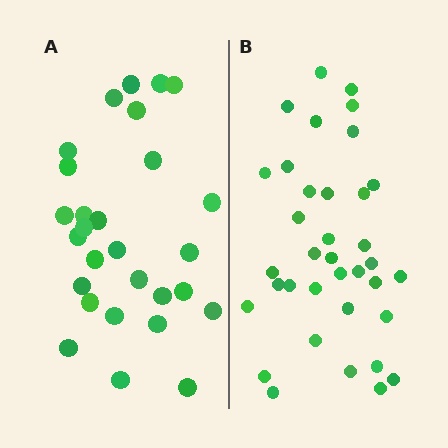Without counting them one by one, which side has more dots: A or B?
Region B (the right region) has more dots.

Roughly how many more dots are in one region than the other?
Region B has roughly 8 or so more dots than region A.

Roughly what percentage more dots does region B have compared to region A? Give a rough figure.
About 30% more.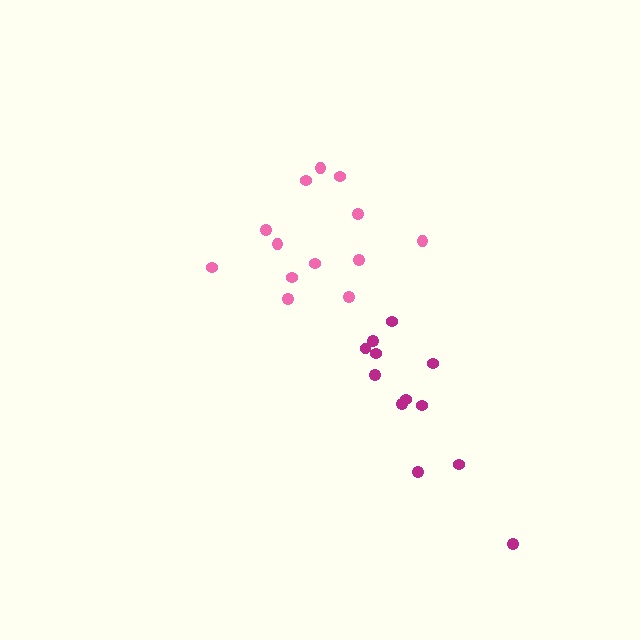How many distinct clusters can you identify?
There are 2 distinct clusters.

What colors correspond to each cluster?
The clusters are colored: pink, magenta.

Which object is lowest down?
The magenta cluster is bottommost.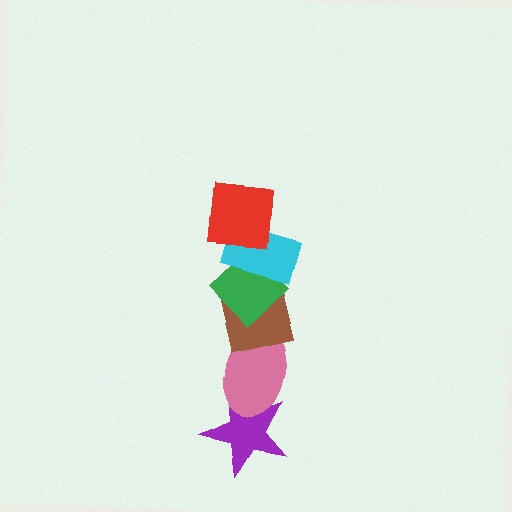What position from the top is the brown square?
The brown square is 4th from the top.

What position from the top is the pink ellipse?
The pink ellipse is 5th from the top.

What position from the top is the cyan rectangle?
The cyan rectangle is 2nd from the top.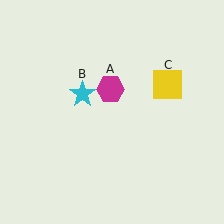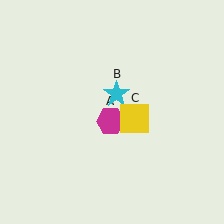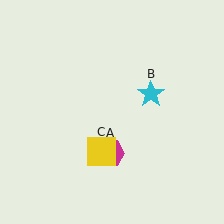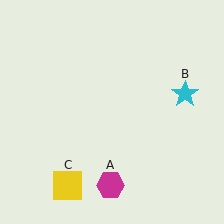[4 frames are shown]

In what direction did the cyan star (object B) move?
The cyan star (object B) moved right.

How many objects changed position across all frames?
3 objects changed position: magenta hexagon (object A), cyan star (object B), yellow square (object C).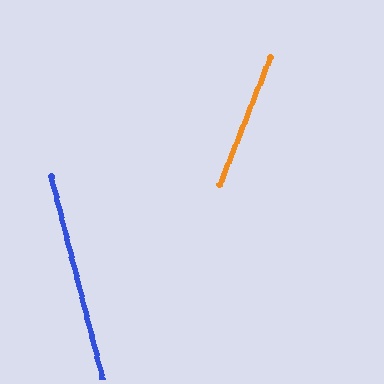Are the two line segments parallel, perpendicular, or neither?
Neither parallel nor perpendicular — they differ by about 36°.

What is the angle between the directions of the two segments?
Approximately 36 degrees.